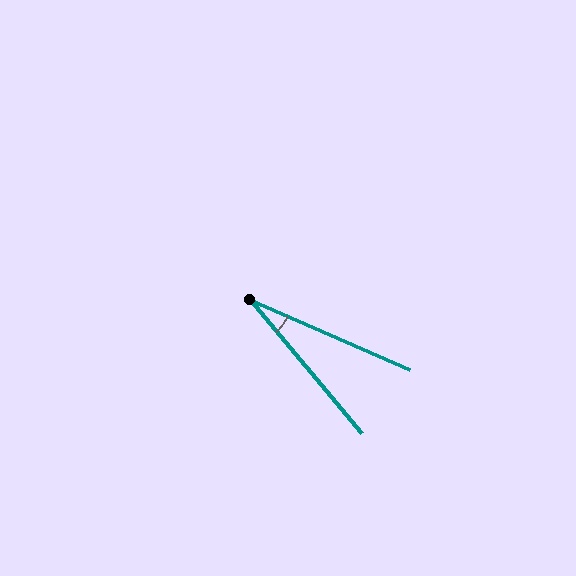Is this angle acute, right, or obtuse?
It is acute.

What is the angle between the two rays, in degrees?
Approximately 27 degrees.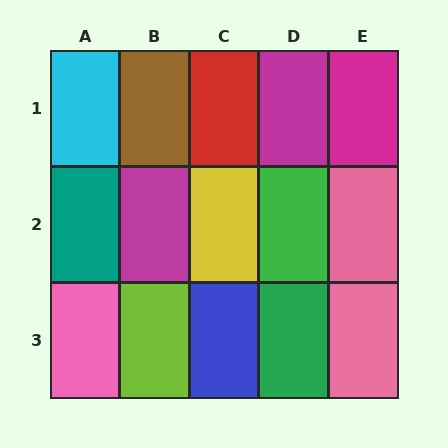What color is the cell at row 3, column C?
Blue.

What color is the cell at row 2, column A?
Teal.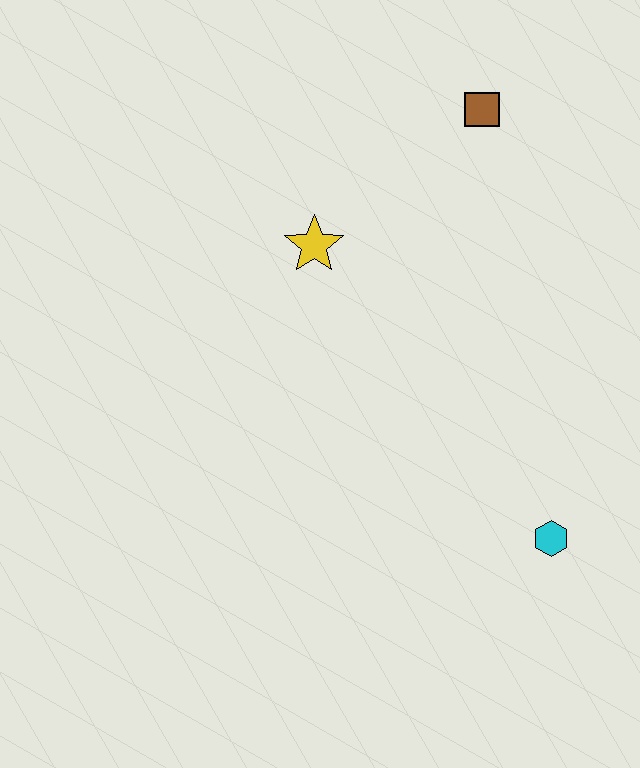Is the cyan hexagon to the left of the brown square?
No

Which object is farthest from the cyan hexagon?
The brown square is farthest from the cyan hexagon.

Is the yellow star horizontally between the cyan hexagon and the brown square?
No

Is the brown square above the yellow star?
Yes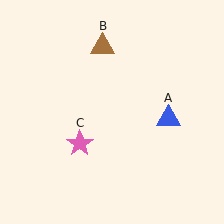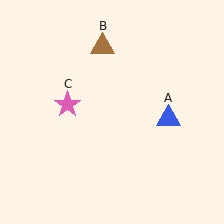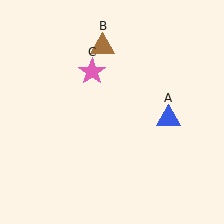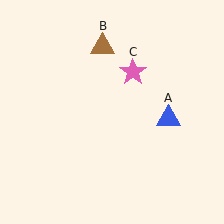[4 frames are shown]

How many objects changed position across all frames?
1 object changed position: pink star (object C).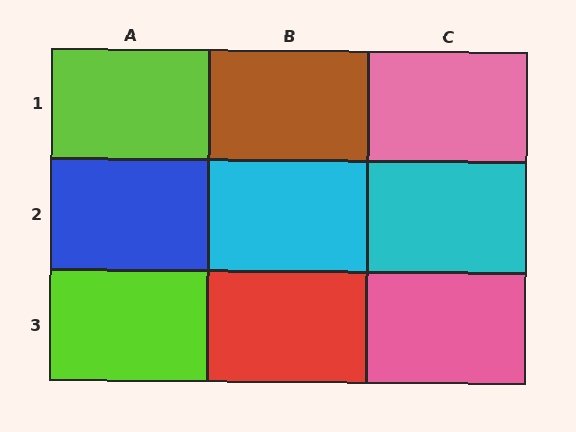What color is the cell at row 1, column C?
Pink.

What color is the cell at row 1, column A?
Lime.